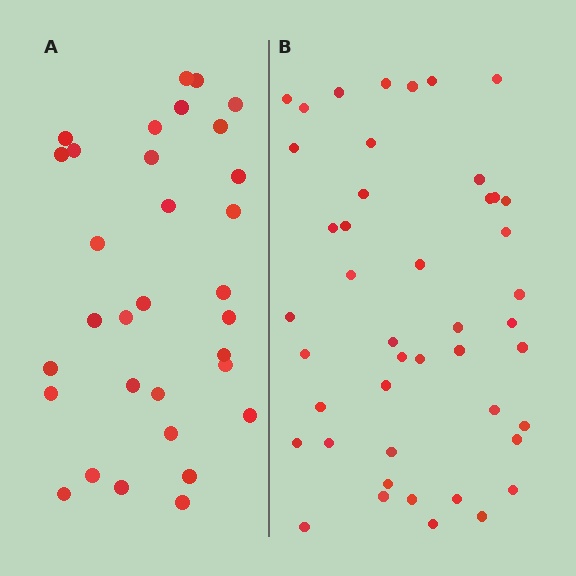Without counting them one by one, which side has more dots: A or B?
Region B (the right region) has more dots.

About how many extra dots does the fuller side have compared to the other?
Region B has approximately 15 more dots than region A.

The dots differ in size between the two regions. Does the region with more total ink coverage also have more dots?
No. Region A has more total ink coverage because its dots are larger, but region B actually contains more individual dots. Total area can be misleading — the number of items is what matters here.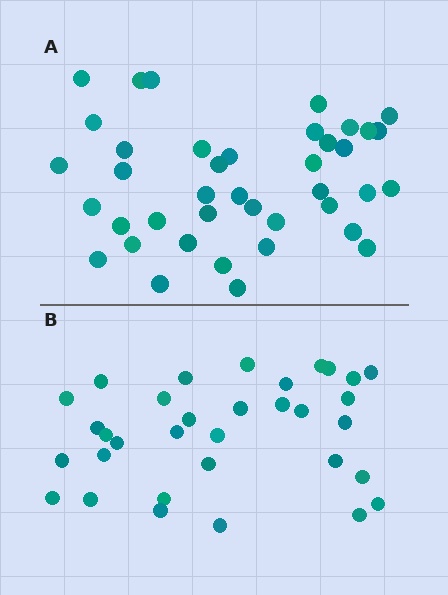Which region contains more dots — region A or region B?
Region A (the top region) has more dots.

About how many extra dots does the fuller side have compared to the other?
Region A has roughly 8 or so more dots than region B.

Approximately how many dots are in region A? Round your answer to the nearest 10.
About 40 dots.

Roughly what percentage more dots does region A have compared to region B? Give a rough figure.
About 20% more.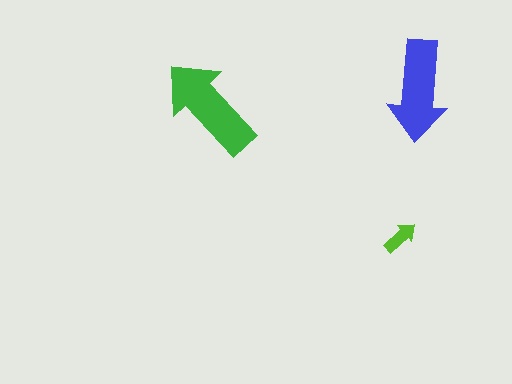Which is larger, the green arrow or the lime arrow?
The green one.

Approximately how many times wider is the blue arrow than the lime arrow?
About 3 times wider.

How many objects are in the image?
There are 3 objects in the image.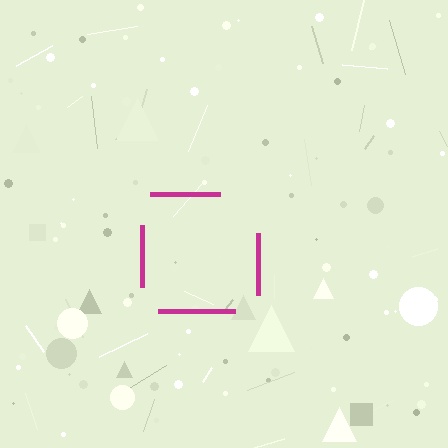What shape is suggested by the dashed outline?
The dashed outline suggests a square.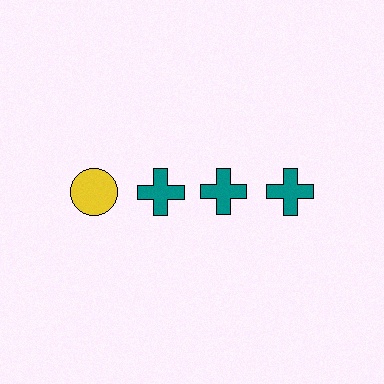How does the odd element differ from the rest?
It differs in both color (yellow instead of teal) and shape (circle instead of cross).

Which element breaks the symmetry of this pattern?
The yellow circle in the top row, leftmost column breaks the symmetry. All other shapes are teal crosses.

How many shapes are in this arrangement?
There are 4 shapes arranged in a grid pattern.